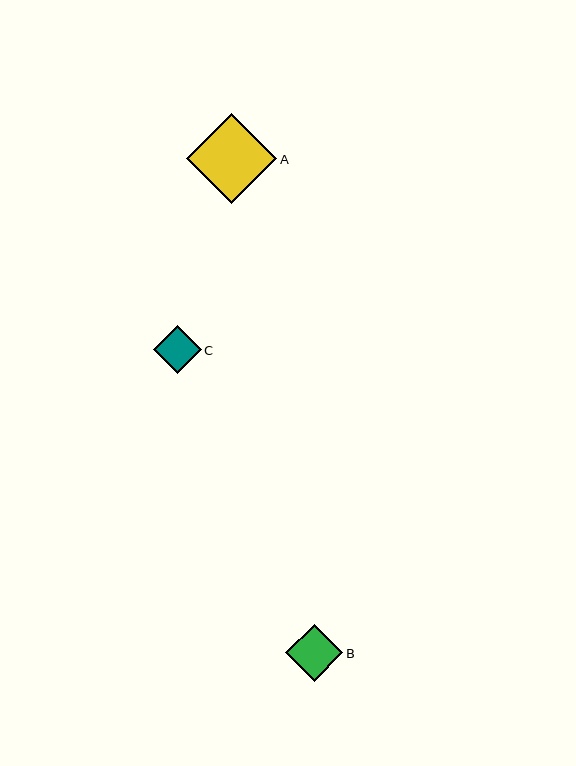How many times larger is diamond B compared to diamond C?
Diamond B is approximately 1.2 times the size of diamond C.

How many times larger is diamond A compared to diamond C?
Diamond A is approximately 1.9 times the size of diamond C.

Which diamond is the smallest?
Diamond C is the smallest with a size of approximately 48 pixels.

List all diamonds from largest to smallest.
From largest to smallest: A, B, C.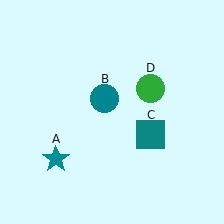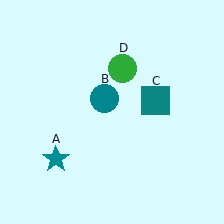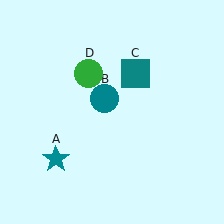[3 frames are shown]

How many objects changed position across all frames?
2 objects changed position: teal square (object C), green circle (object D).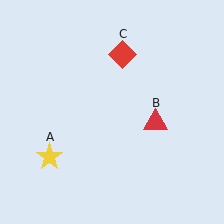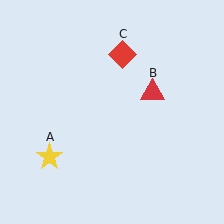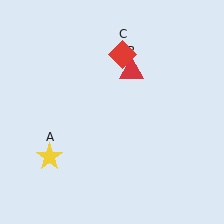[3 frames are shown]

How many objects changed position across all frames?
1 object changed position: red triangle (object B).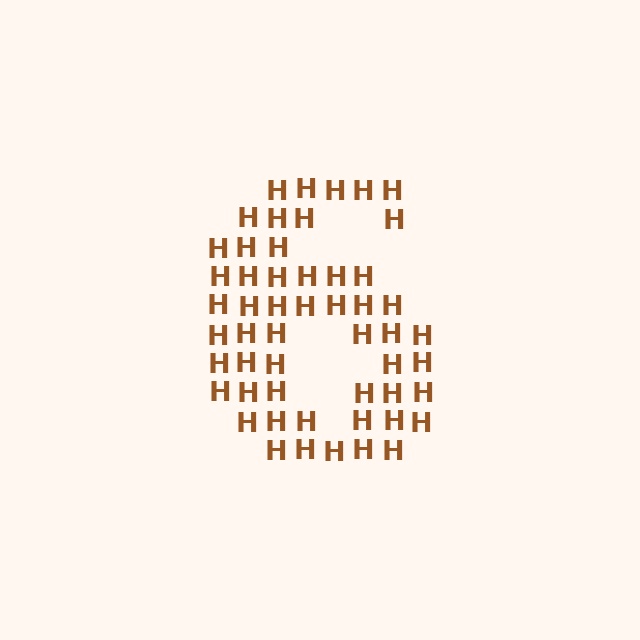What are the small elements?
The small elements are letter H's.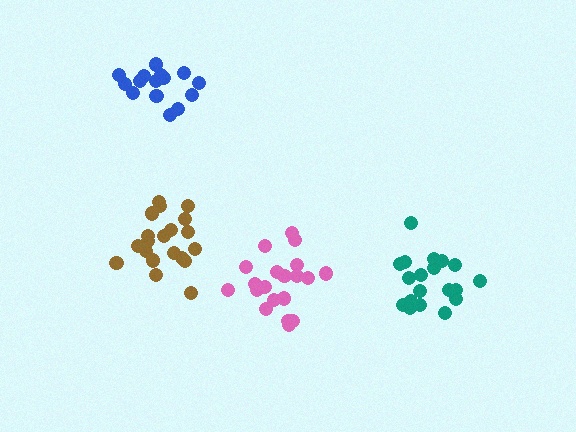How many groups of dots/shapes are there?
There are 4 groups.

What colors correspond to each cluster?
The clusters are colored: teal, brown, blue, pink.